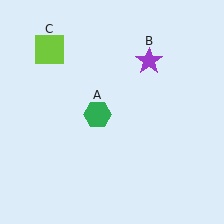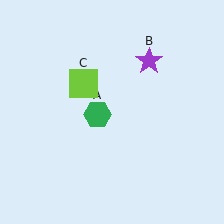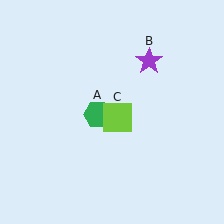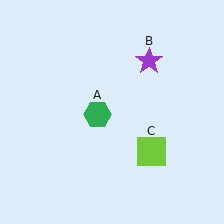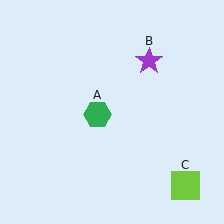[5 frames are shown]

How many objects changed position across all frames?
1 object changed position: lime square (object C).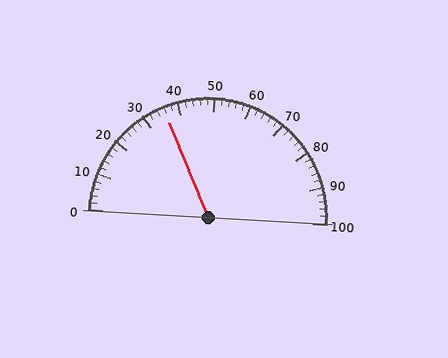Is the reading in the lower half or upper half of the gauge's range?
The reading is in the lower half of the range (0 to 100).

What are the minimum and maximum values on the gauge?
The gauge ranges from 0 to 100.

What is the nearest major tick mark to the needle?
The nearest major tick mark is 40.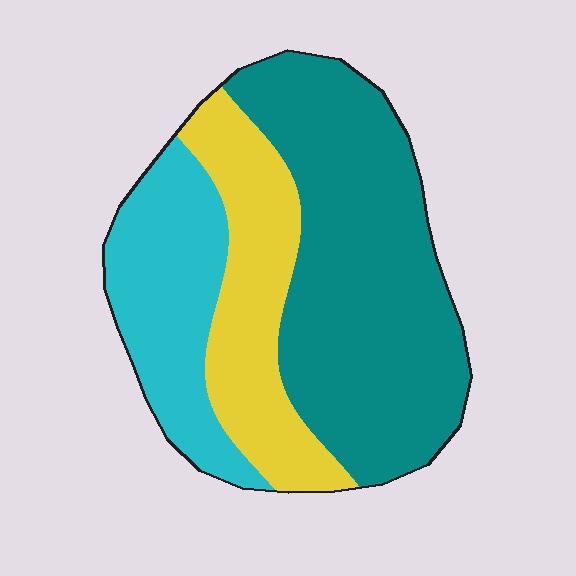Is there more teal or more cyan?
Teal.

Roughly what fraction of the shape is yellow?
Yellow covers 25% of the shape.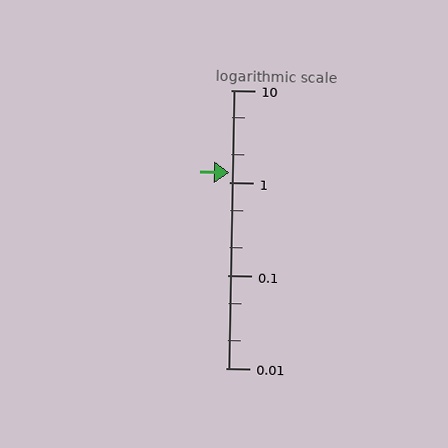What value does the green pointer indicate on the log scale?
The pointer indicates approximately 1.3.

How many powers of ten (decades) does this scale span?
The scale spans 3 decades, from 0.01 to 10.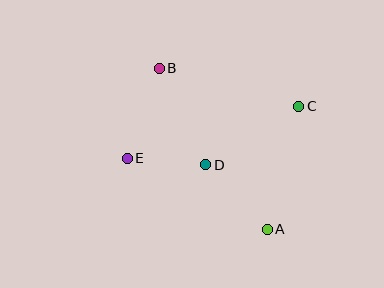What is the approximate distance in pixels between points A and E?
The distance between A and E is approximately 157 pixels.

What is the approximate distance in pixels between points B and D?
The distance between B and D is approximately 107 pixels.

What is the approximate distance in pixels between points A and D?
The distance between A and D is approximately 89 pixels.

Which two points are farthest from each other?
Points A and B are farthest from each other.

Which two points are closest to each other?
Points D and E are closest to each other.